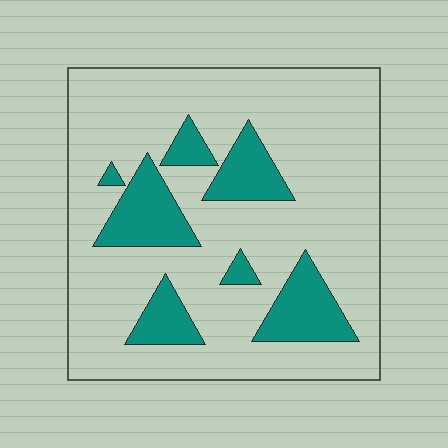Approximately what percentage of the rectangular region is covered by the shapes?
Approximately 20%.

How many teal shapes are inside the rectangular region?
7.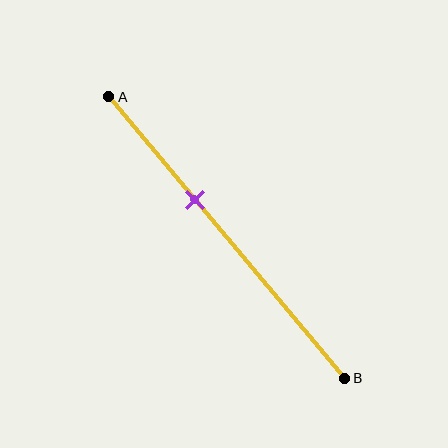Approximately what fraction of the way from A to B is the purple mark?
The purple mark is approximately 35% of the way from A to B.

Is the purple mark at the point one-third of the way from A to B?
No, the mark is at about 35% from A, not at the 33% one-third point.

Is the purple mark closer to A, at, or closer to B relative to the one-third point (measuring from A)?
The purple mark is closer to point B than the one-third point of segment AB.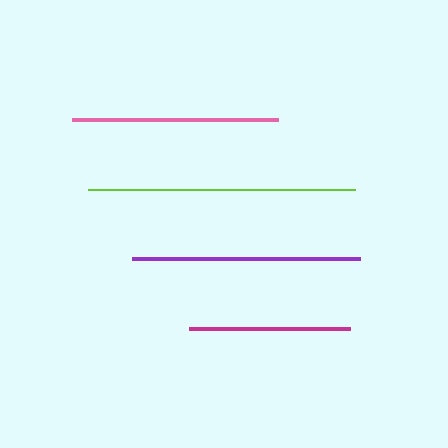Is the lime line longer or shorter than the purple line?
The lime line is longer than the purple line.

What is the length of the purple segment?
The purple segment is approximately 228 pixels long.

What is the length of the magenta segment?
The magenta segment is approximately 161 pixels long.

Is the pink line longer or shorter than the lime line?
The lime line is longer than the pink line.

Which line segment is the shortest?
The magenta line is the shortest at approximately 161 pixels.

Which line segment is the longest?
The lime line is the longest at approximately 267 pixels.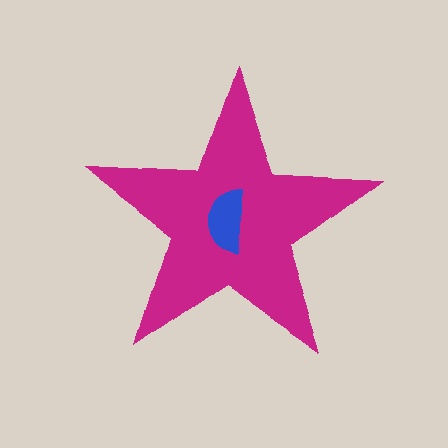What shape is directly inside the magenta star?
The blue semicircle.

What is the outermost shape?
The magenta star.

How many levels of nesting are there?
2.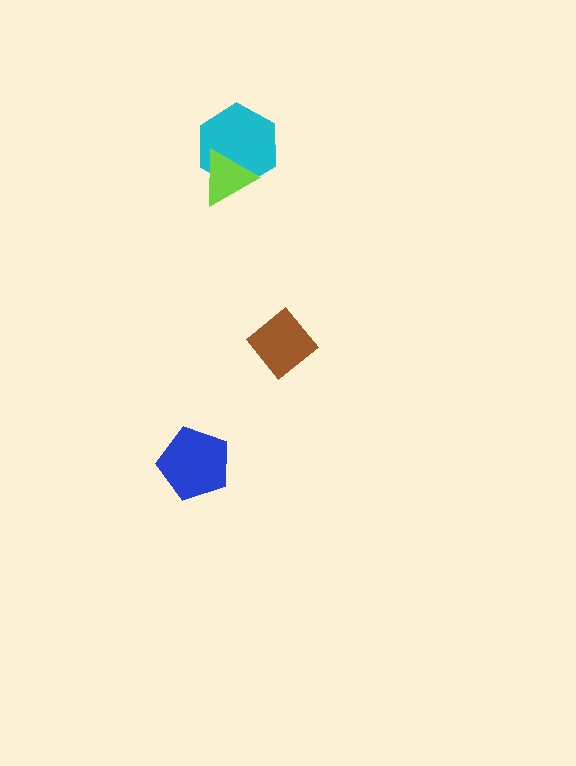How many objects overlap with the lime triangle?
1 object overlaps with the lime triangle.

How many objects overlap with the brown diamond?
0 objects overlap with the brown diamond.